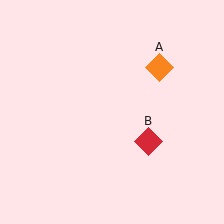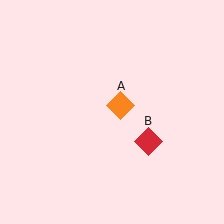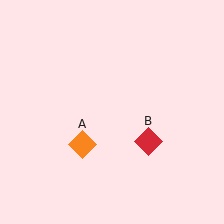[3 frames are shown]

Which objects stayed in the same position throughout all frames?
Red diamond (object B) remained stationary.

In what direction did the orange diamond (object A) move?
The orange diamond (object A) moved down and to the left.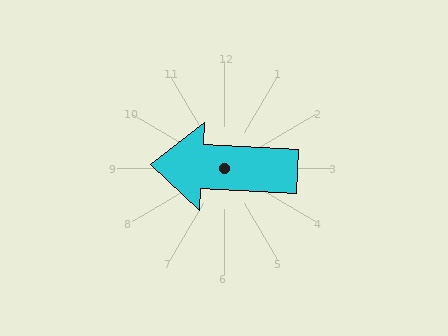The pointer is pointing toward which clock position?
Roughly 9 o'clock.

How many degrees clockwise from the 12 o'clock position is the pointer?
Approximately 273 degrees.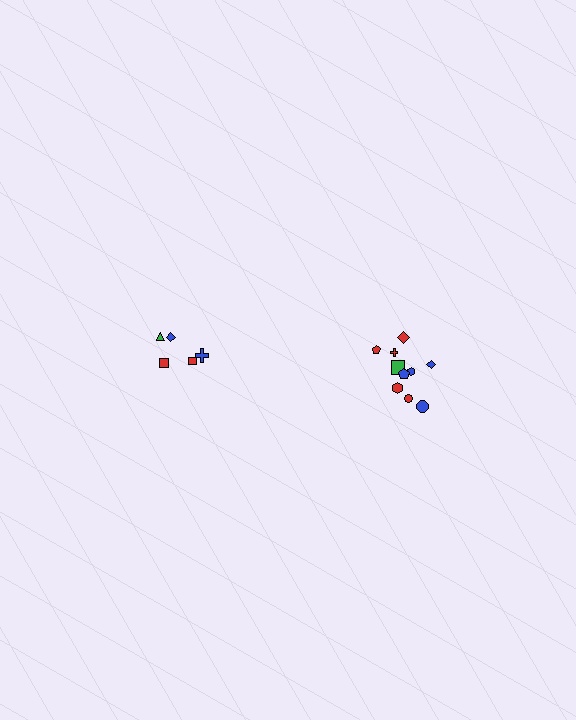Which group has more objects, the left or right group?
The right group.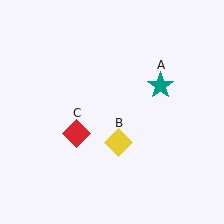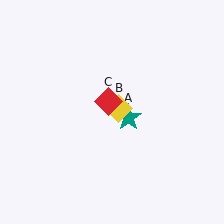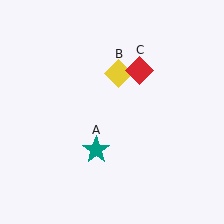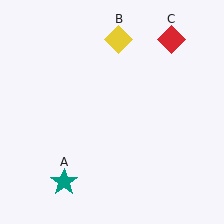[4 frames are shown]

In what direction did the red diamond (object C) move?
The red diamond (object C) moved up and to the right.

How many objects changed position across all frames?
3 objects changed position: teal star (object A), yellow diamond (object B), red diamond (object C).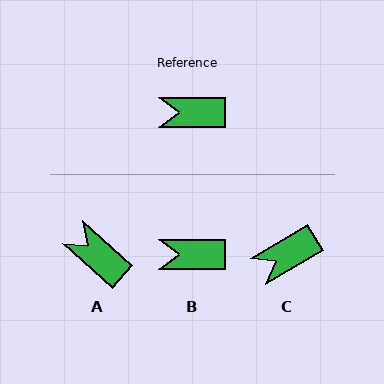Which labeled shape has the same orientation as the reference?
B.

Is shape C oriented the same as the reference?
No, it is off by about 31 degrees.